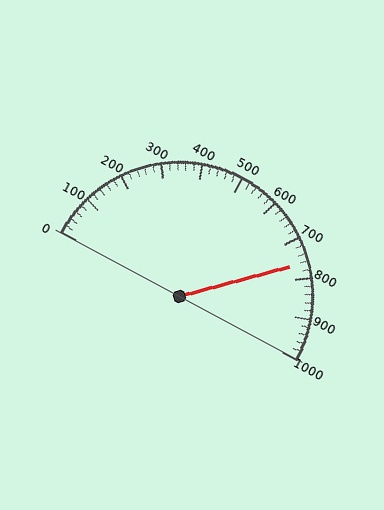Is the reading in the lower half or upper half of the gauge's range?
The reading is in the upper half of the range (0 to 1000).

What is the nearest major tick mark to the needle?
The nearest major tick mark is 800.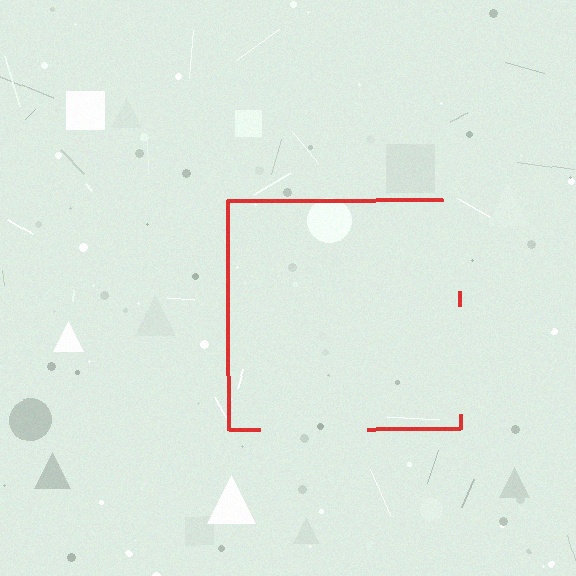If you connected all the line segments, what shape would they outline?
They would outline a square.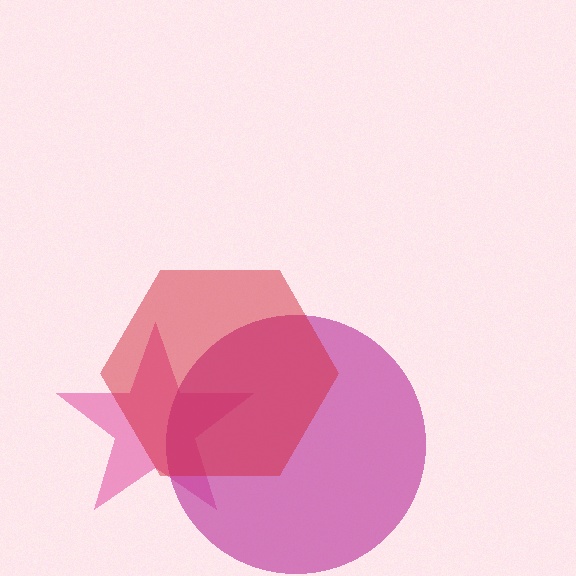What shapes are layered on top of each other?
The layered shapes are: a pink star, a magenta circle, a red hexagon.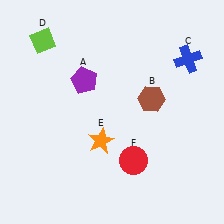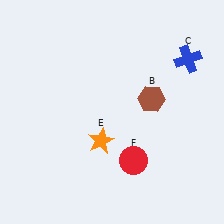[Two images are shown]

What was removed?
The lime diamond (D), the purple pentagon (A) were removed in Image 2.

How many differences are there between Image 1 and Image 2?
There are 2 differences between the two images.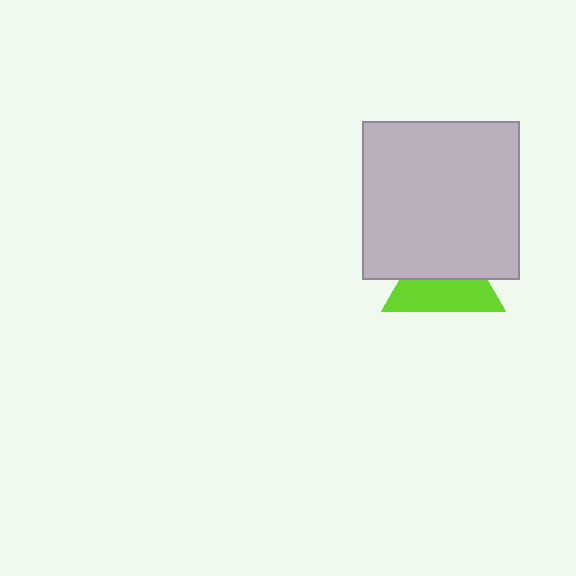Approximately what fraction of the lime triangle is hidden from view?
Roughly 50% of the lime triangle is hidden behind the light gray square.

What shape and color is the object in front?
The object in front is a light gray square.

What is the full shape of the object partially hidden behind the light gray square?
The partially hidden object is a lime triangle.